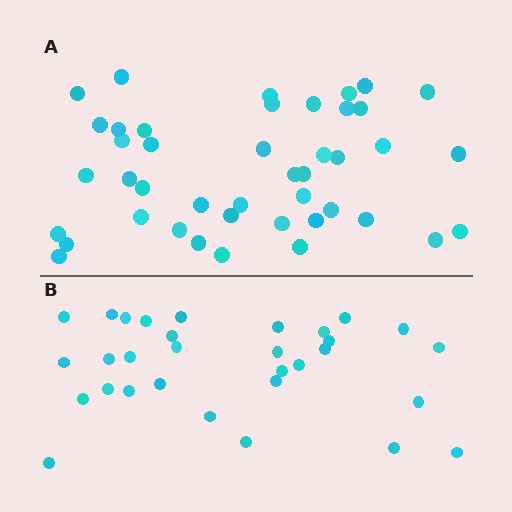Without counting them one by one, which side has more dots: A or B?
Region A (the top region) has more dots.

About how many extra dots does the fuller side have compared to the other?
Region A has roughly 12 or so more dots than region B.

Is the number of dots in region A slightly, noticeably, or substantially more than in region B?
Region A has noticeably more, but not dramatically so. The ratio is roughly 1.4 to 1.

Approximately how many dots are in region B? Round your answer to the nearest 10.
About 30 dots. (The exact count is 31, which rounds to 30.)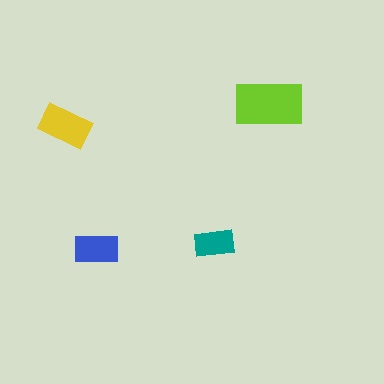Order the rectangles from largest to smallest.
the lime one, the yellow one, the blue one, the teal one.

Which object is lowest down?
The blue rectangle is bottommost.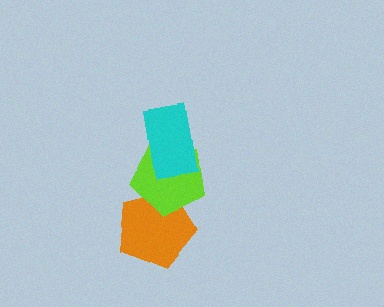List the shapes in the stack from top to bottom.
From top to bottom: the cyan rectangle, the lime pentagon, the orange pentagon.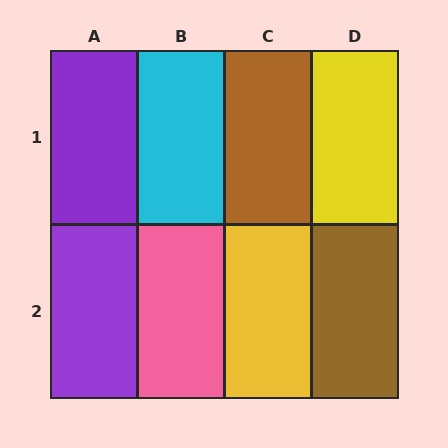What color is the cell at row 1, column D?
Yellow.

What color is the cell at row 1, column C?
Brown.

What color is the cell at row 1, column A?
Purple.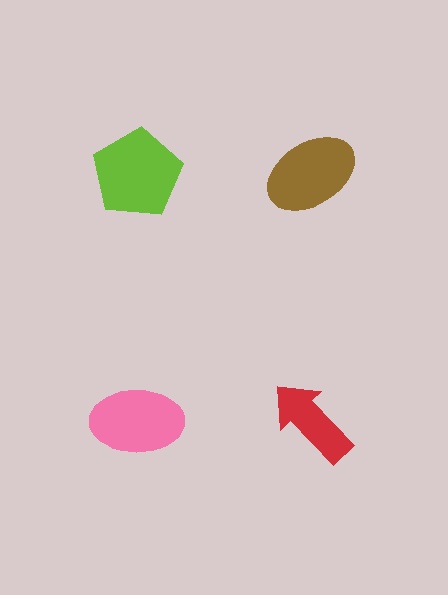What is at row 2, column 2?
A red arrow.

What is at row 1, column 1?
A lime pentagon.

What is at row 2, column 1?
A pink ellipse.